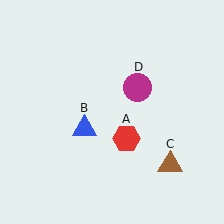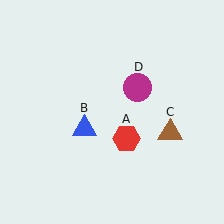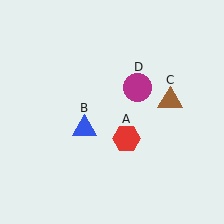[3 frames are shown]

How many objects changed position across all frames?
1 object changed position: brown triangle (object C).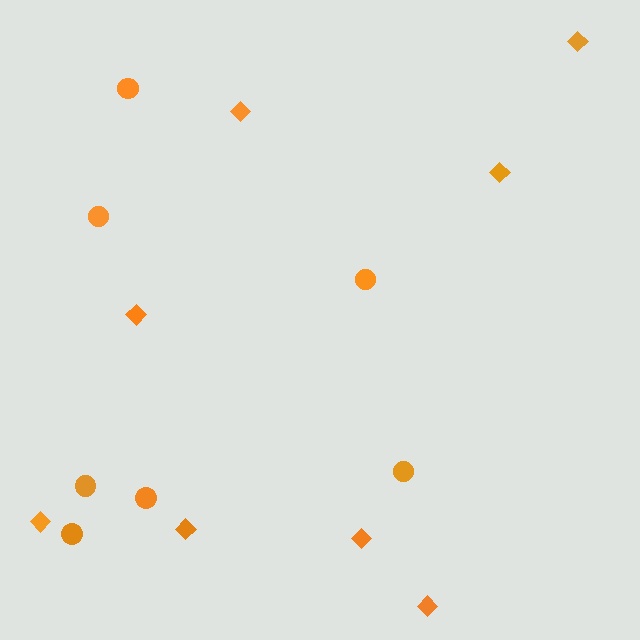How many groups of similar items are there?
There are 2 groups: one group of circles (7) and one group of diamonds (8).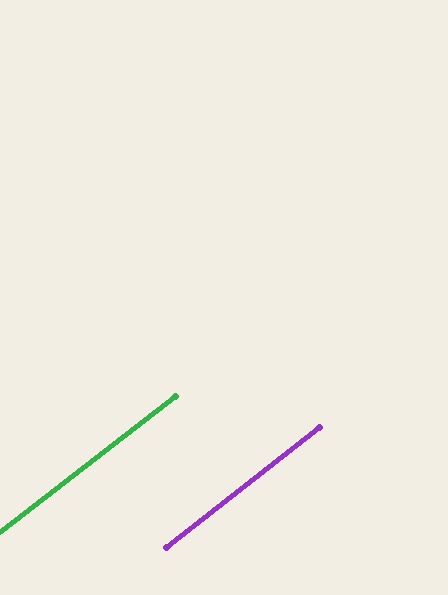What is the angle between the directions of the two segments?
Approximately 1 degree.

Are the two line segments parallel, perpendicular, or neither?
Parallel — their directions differ by only 0.7°.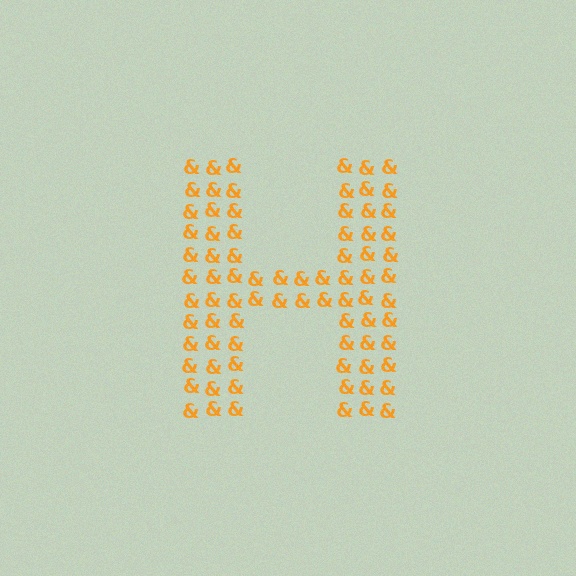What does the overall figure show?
The overall figure shows the letter H.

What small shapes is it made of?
It is made of small ampersands.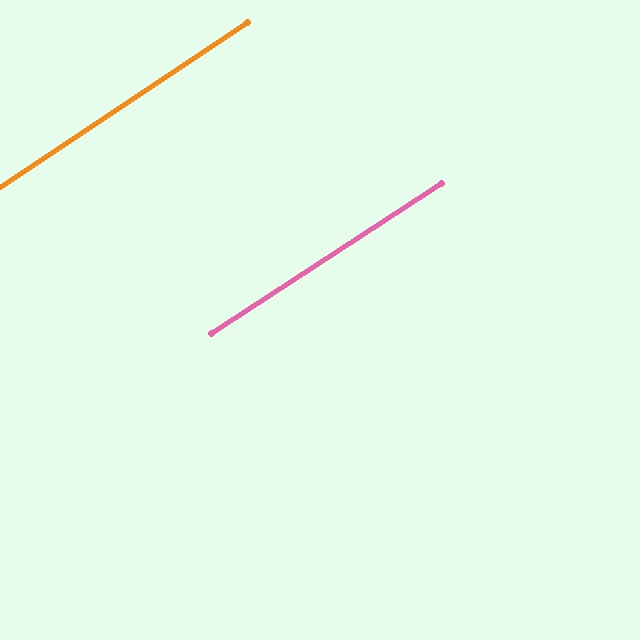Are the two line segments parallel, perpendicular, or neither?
Parallel — their directions differ by only 0.6°.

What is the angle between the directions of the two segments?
Approximately 1 degree.